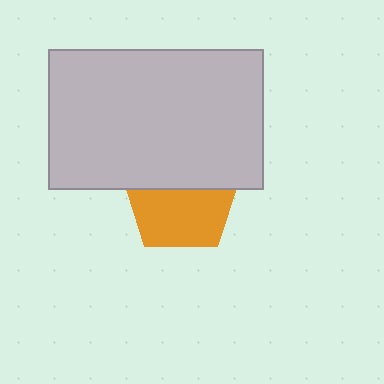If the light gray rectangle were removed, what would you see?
You would see the complete orange pentagon.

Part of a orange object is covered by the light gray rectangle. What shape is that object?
It is a pentagon.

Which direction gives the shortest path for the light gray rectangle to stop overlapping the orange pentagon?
Moving up gives the shortest separation.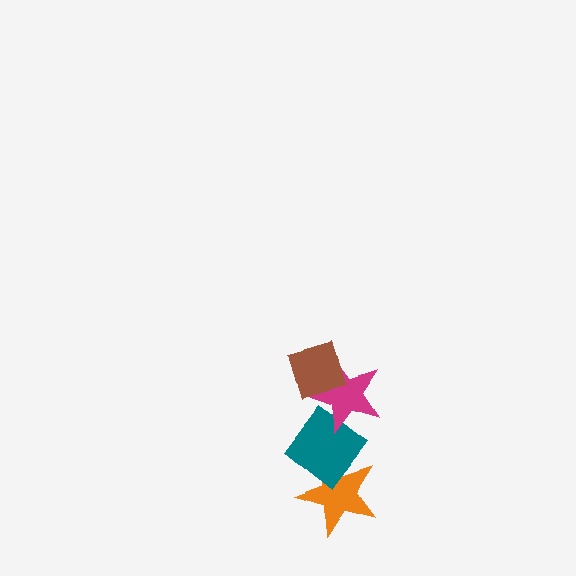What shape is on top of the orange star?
The teal diamond is on top of the orange star.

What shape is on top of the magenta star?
The brown diamond is on top of the magenta star.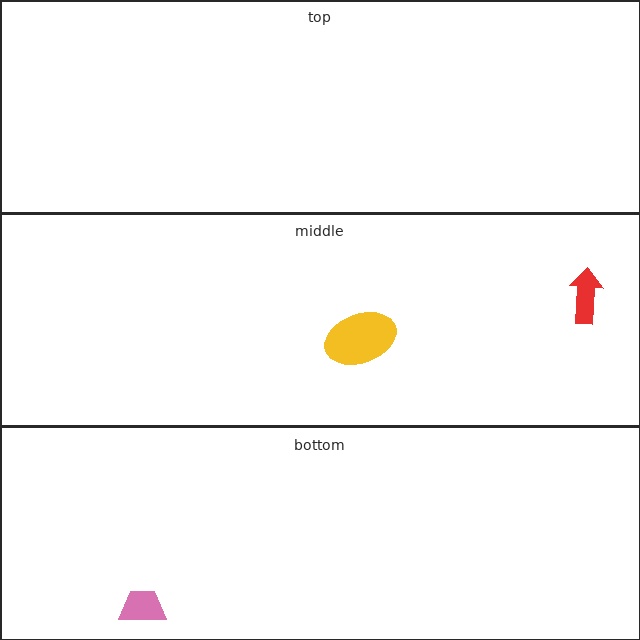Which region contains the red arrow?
The middle region.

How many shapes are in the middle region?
2.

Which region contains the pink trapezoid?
The bottom region.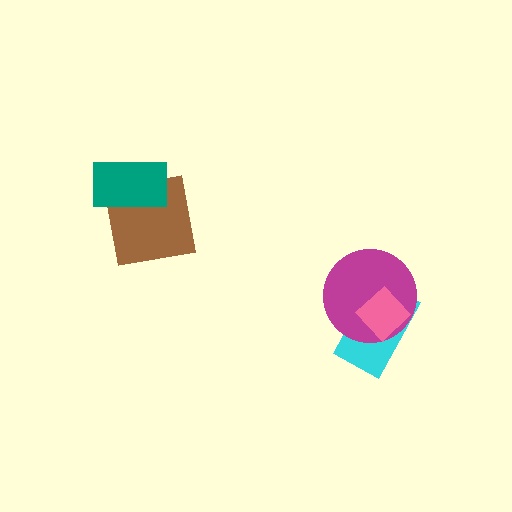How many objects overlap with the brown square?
1 object overlaps with the brown square.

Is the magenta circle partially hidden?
Yes, it is partially covered by another shape.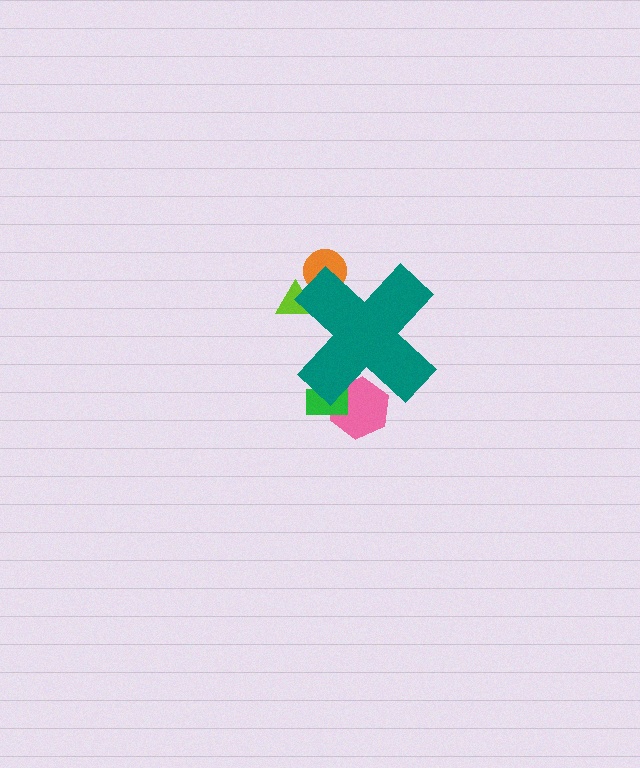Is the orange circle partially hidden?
Yes, the orange circle is partially hidden behind the teal cross.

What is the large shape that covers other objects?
A teal cross.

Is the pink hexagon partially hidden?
Yes, the pink hexagon is partially hidden behind the teal cross.